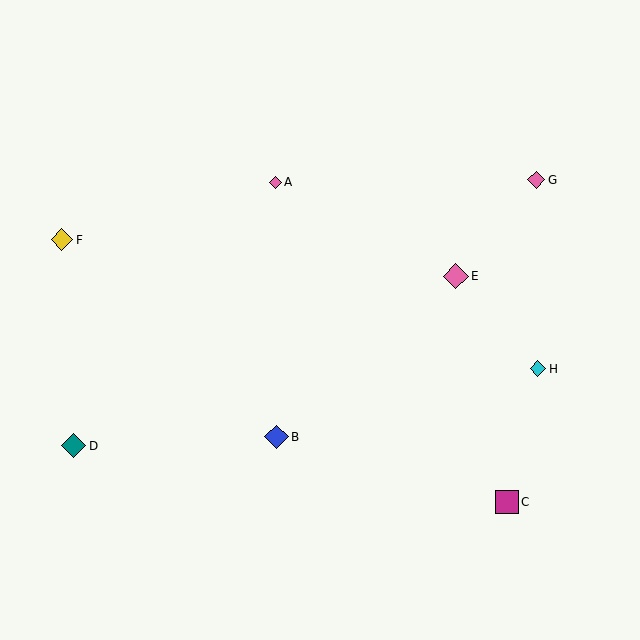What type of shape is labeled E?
Shape E is a pink diamond.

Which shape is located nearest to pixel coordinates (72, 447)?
The teal diamond (labeled D) at (74, 446) is nearest to that location.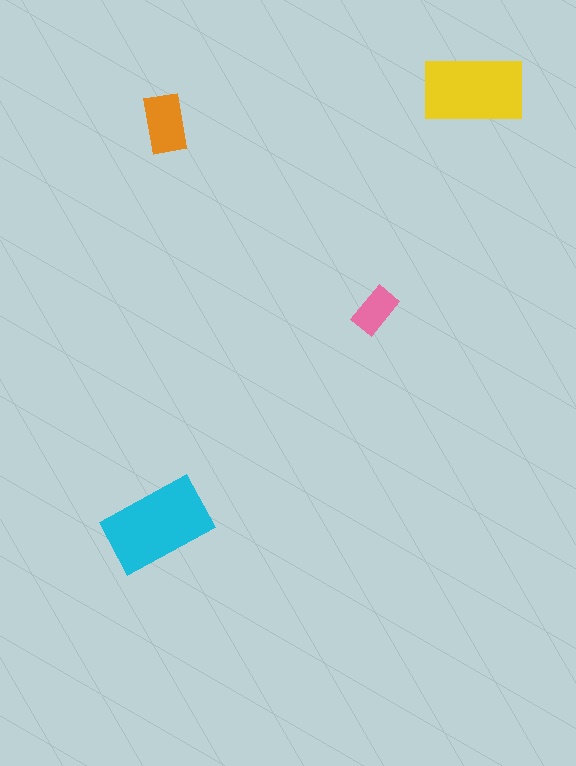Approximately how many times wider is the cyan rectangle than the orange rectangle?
About 2 times wider.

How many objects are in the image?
There are 4 objects in the image.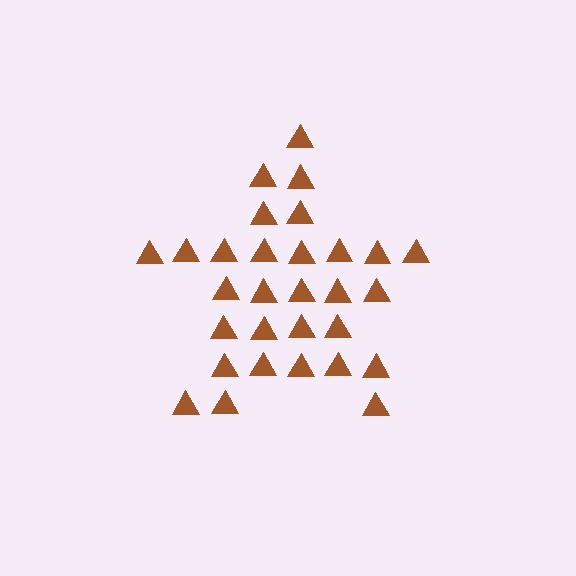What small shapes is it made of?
It is made of small triangles.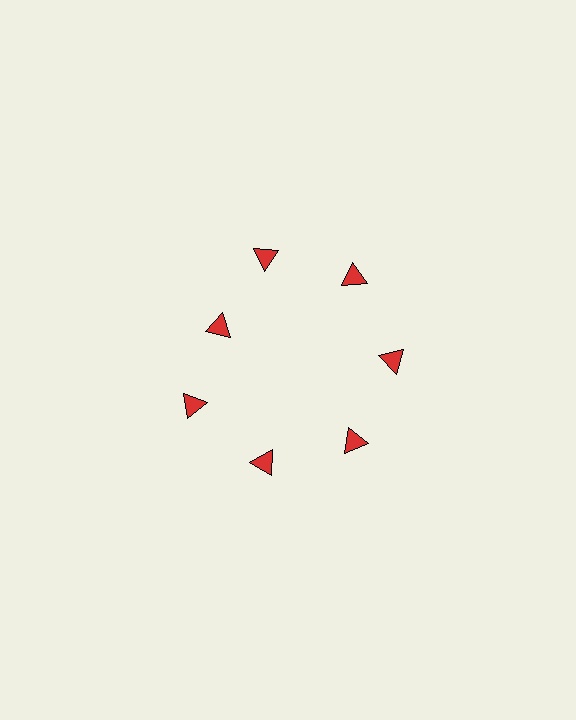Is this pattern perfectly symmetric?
No. The 7 red triangles are arranged in a ring, but one element near the 10 o'clock position is pulled inward toward the center, breaking the 7-fold rotational symmetry.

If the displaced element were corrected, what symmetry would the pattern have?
It would have 7-fold rotational symmetry — the pattern would map onto itself every 51 degrees.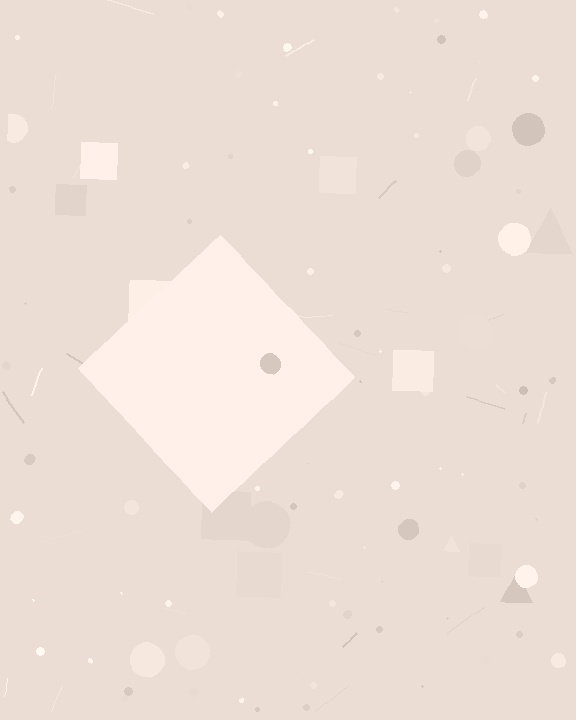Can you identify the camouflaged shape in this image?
The camouflaged shape is a diamond.